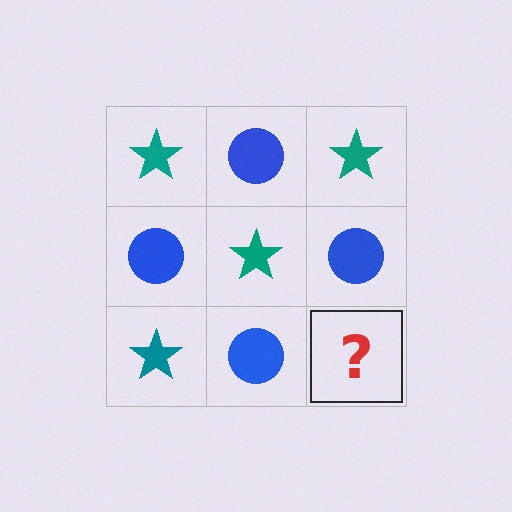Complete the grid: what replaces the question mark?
The question mark should be replaced with a teal star.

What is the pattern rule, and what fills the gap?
The rule is that it alternates teal star and blue circle in a checkerboard pattern. The gap should be filled with a teal star.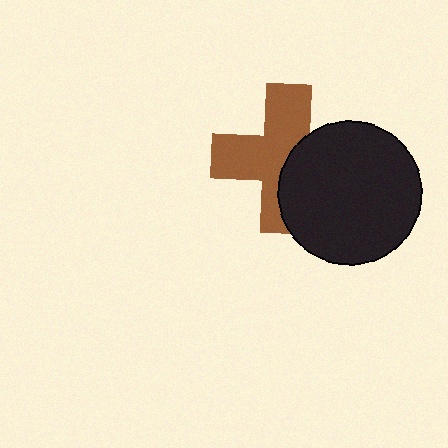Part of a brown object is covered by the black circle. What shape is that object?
It is a cross.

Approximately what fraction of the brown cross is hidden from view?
Roughly 40% of the brown cross is hidden behind the black circle.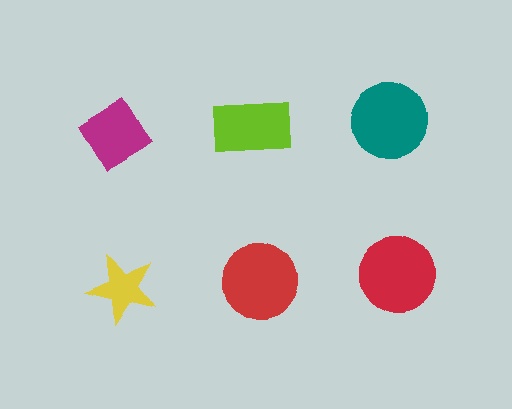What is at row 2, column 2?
A red circle.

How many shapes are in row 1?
3 shapes.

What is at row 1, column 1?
A magenta diamond.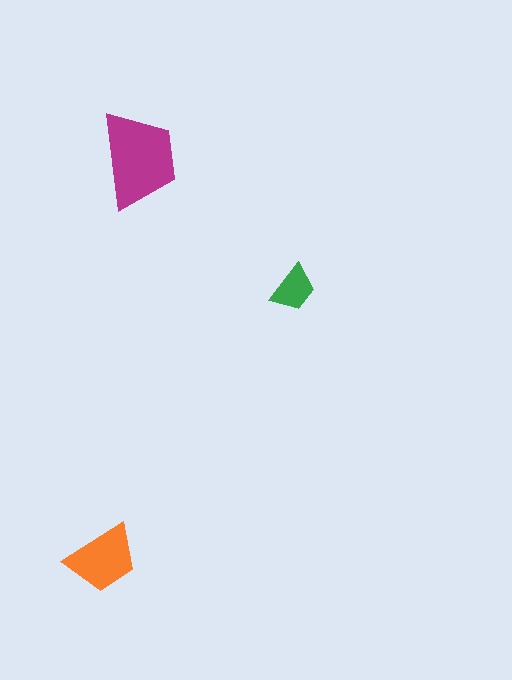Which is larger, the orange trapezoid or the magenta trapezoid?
The magenta one.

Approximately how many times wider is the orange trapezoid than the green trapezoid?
About 1.5 times wider.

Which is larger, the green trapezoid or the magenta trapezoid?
The magenta one.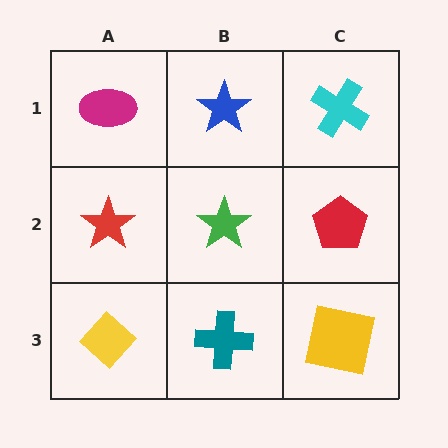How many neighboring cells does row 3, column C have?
2.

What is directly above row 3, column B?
A green star.